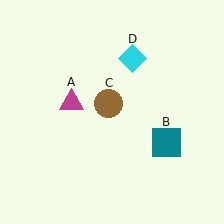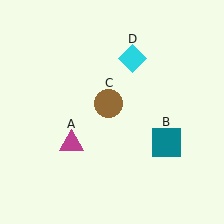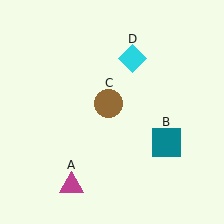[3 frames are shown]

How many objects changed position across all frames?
1 object changed position: magenta triangle (object A).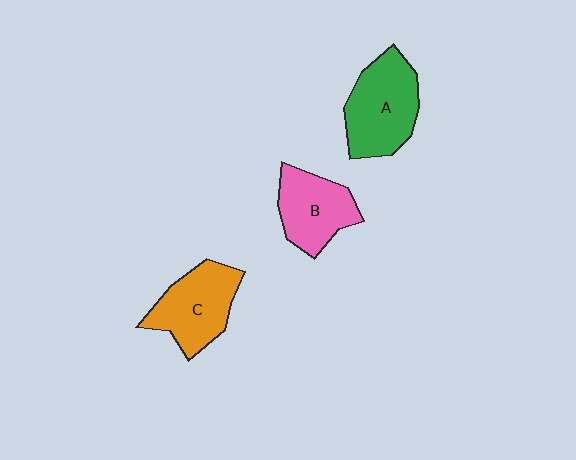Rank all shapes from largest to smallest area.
From largest to smallest: A (green), C (orange), B (pink).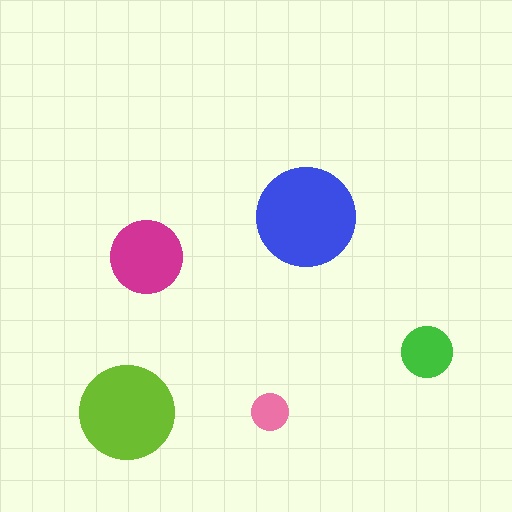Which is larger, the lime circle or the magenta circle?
The lime one.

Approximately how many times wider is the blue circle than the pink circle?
About 2.5 times wider.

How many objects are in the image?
There are 5 objects in the image.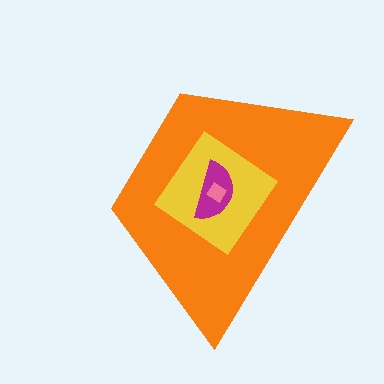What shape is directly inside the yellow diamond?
The magenta semicircle.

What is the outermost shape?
The orange trapezoid.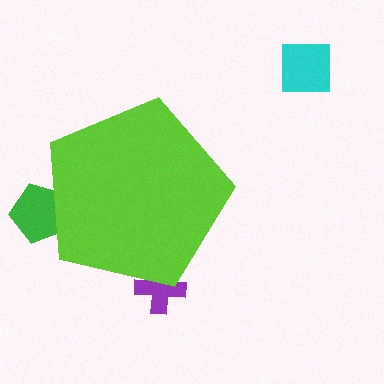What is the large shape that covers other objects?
A lime pentagon.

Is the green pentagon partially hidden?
Yes, the green pentagon is partially hidden behind the lime pentagon.